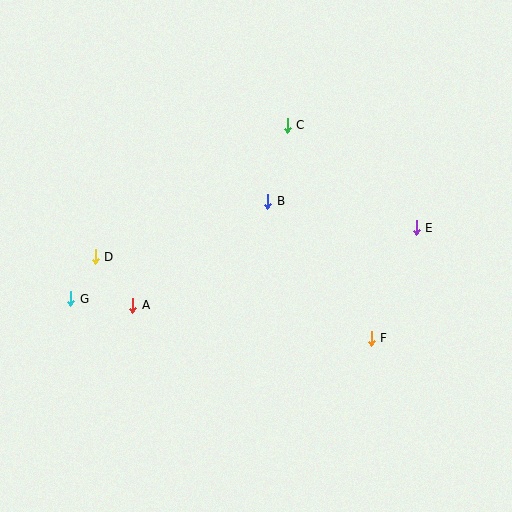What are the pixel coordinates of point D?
Point D is at (95, 257).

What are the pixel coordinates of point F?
Point F is at (371, 338).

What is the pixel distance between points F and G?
The distance between F and G is 303 pixels.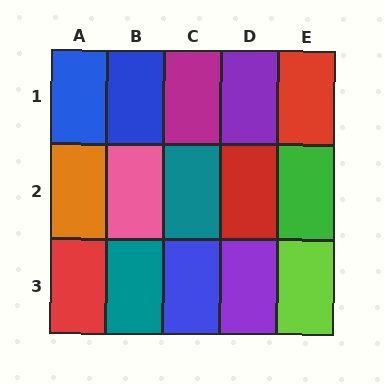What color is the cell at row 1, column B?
Blue.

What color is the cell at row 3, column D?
Purple.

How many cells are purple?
2 cells are purple.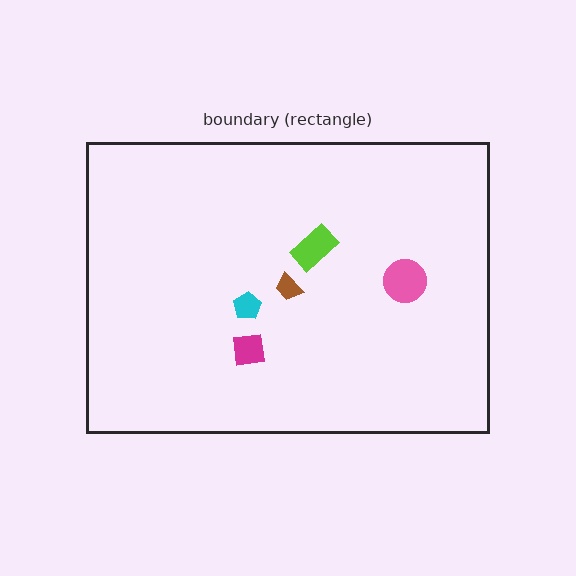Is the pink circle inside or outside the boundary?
Inside.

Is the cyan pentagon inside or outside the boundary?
Inside.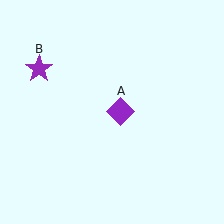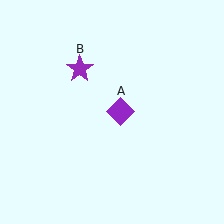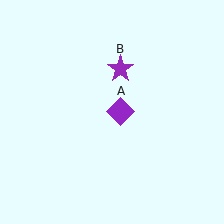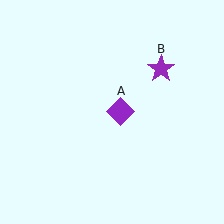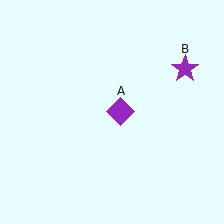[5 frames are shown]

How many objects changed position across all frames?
1 object changed position: purple star (object B).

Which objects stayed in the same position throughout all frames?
Purple diamond (object A) remained stationary.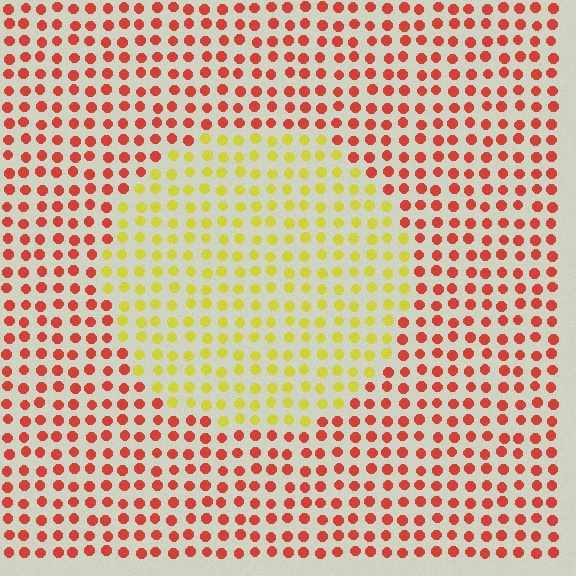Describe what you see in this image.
The image is filled with small red elements in a uniform arrangement. A circle-shaped region is visible where the elements are tinted to a slightly different hue, forming a subtle color boundary.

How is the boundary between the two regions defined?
The boundary is defined purely by a slight shift in hue (about 59 degrees). Spacing, size, and orientation are identical on both sides.